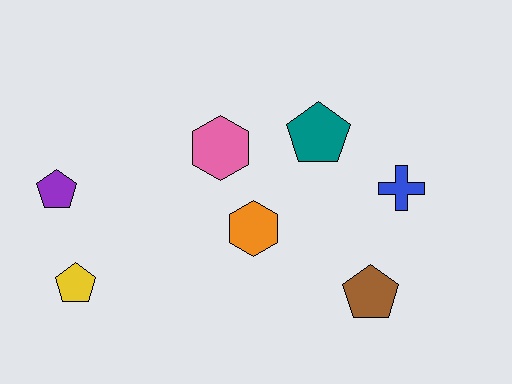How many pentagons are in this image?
There are 4 pentagons.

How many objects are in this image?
There are 7 objects.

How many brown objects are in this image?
There is 1 brown object.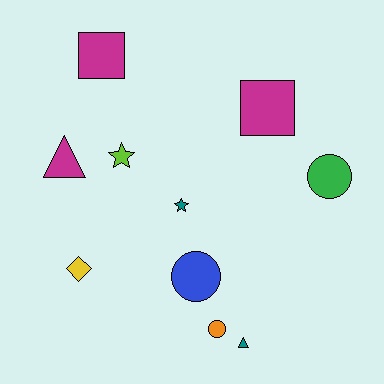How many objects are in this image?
There are 10 objects.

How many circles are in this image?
There are 3 circles.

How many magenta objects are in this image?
There are 3 magenta objects.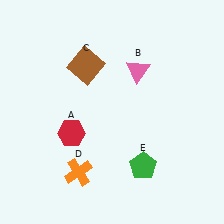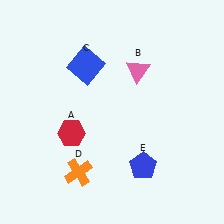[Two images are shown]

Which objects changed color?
C changed from brown to blue. E changed from green to blue.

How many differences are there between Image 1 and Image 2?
There are 2 differences between the two images.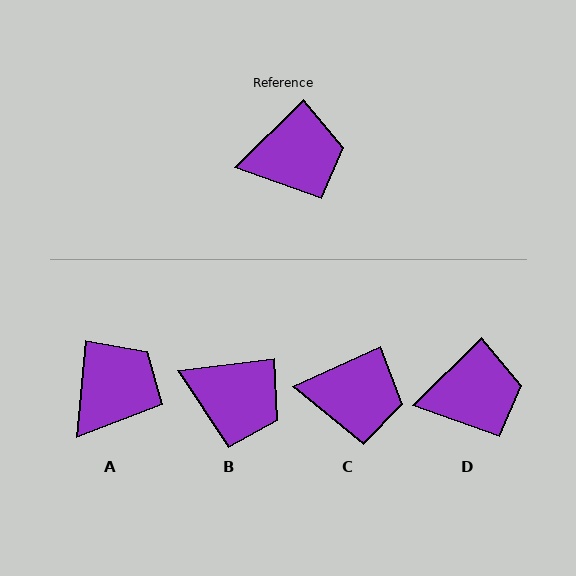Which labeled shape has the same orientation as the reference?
D.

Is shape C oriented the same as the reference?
No, it is off by about 20 degrees.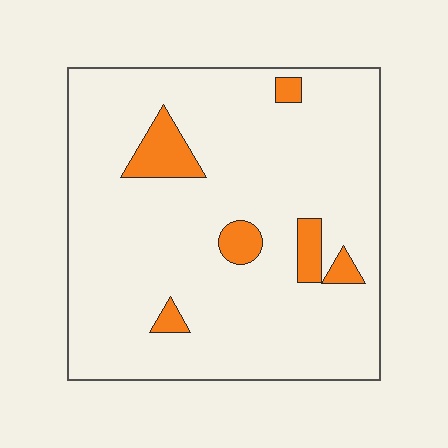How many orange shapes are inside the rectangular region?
6.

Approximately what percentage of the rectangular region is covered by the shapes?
Approximately 10%.